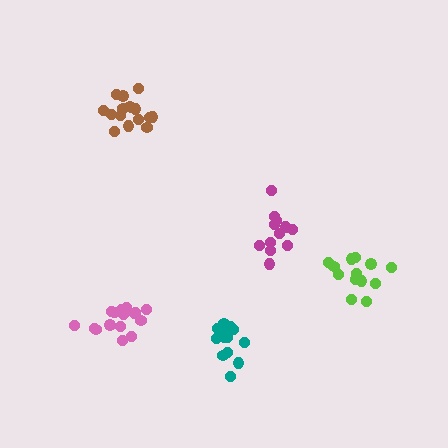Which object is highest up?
The brown cluster is topmost.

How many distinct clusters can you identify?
There are 5 distinct clusters.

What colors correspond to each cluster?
The clusters are colored: brown, magenta, pink, teal, lime.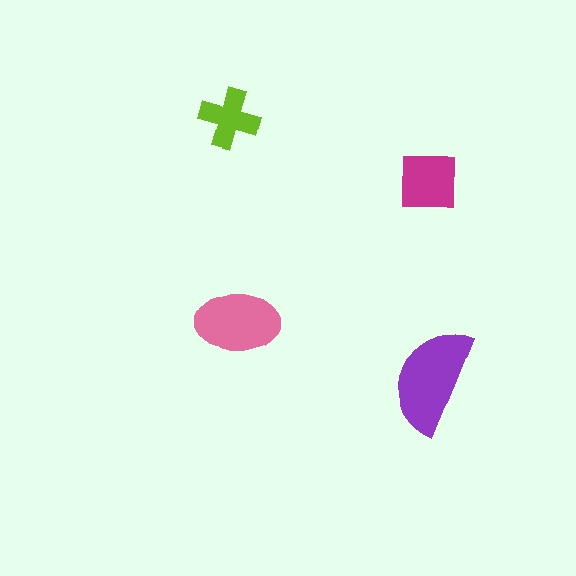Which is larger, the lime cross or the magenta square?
The magenta square.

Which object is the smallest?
The lime cross.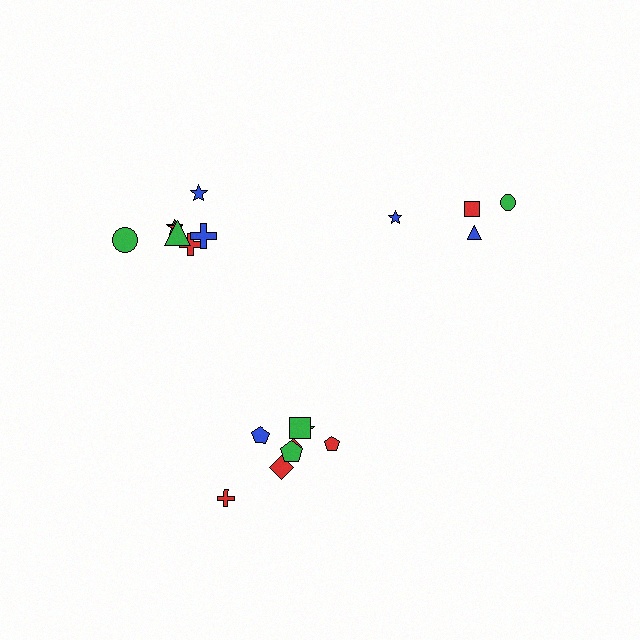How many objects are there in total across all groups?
There are 19 objects.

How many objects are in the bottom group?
There are 8 objects.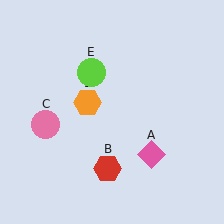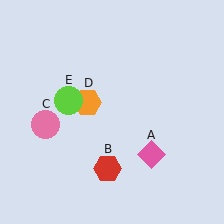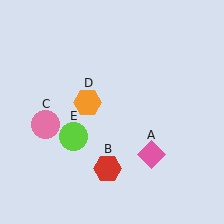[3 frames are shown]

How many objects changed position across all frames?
1 object changed position: lime circle (object E).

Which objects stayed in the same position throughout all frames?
Pink diamond (object A) and red hexagon (object B) and pink circle (object C) and orange hexagon (object D) remained stationary.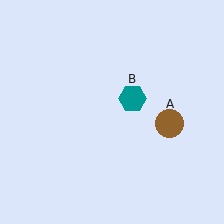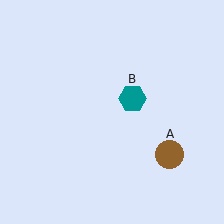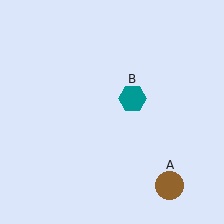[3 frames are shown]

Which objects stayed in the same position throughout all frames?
Teal hexagon (object B) remained stationary.